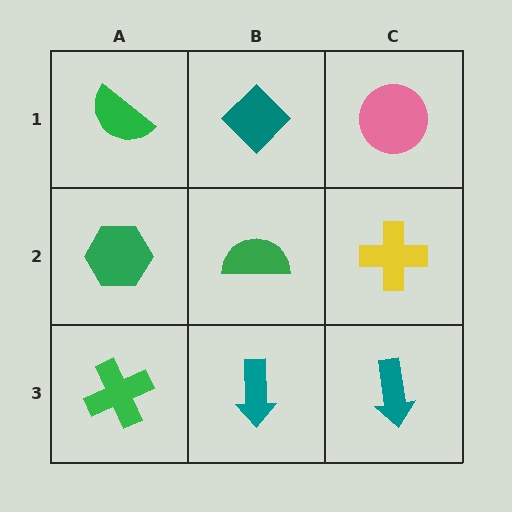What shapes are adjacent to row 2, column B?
A teal diamond (row 1, column B), a teal arrow (row 3, column B), a green hexagon (row 2, column A), a yellow cross (row 2, column C).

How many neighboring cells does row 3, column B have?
3.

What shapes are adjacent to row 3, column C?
A yellow cross (row 2, column C), a teal arrow (row 3, column B).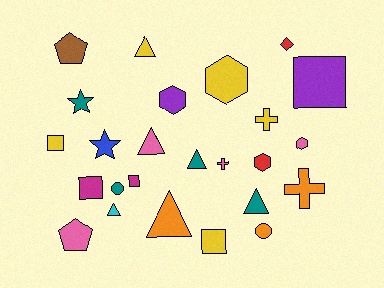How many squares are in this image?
There are 5 squares.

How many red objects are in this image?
There are 2 red objects.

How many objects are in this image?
There are 25 objects.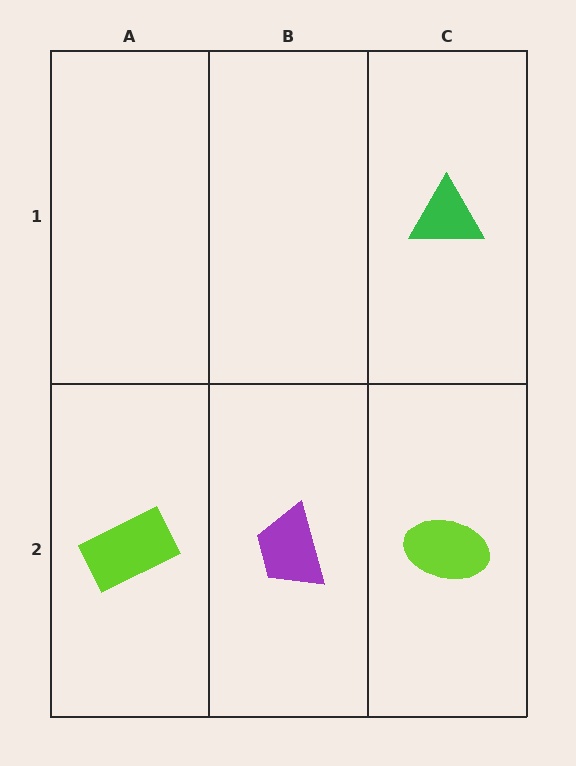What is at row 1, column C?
A green triangle.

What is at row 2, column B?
A purple trapezoid.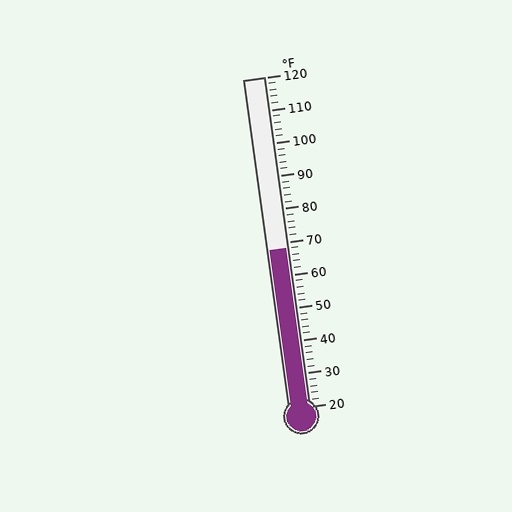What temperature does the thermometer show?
The thermometer shows approximately 68°F.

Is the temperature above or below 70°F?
The temperature is below 70°F.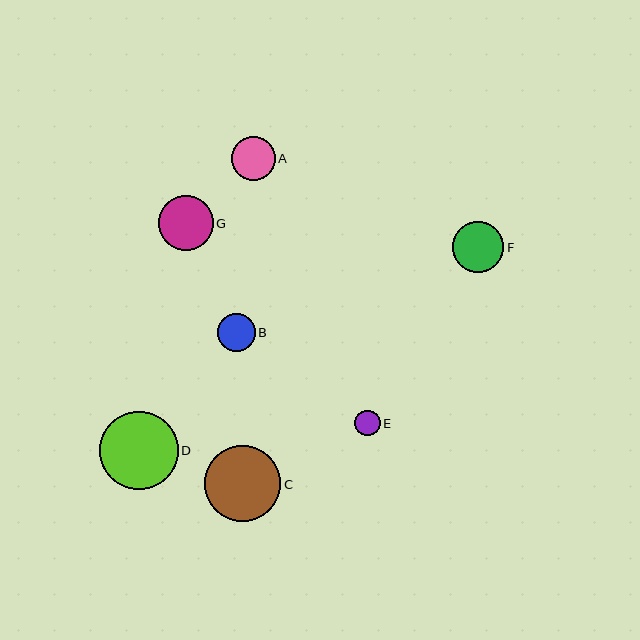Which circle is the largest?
Circle D is the largest with a size of approximately 79 pixels.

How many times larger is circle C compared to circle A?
Circle C is approximately 1.7 times the size of circle A.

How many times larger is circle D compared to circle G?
Circle D is approximately 1.4 times the size of circle G.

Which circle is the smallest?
Circle E is the smallest with a size of approximately 25 pixels.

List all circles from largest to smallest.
From largest to smallest: D, C, G, F, A, B, E.